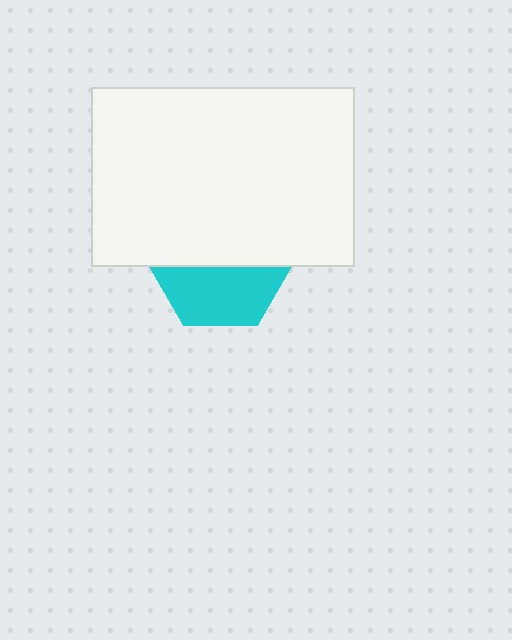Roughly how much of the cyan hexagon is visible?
A small part of it is visible (roughly 44%).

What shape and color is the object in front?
The object in front is a white rectangle.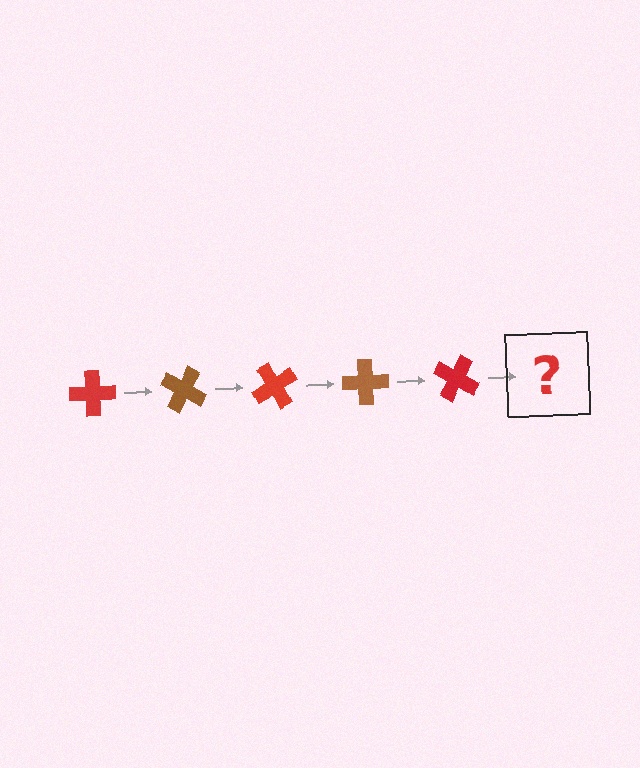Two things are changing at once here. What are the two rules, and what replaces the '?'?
The two rules are that it rotates 30 degrees each step and the color cycles through red and brown. The '?' should be a brown cross, rotated 150 degrees from the start.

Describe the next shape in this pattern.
It should be a brown cross, rotated 150 degrees from the start.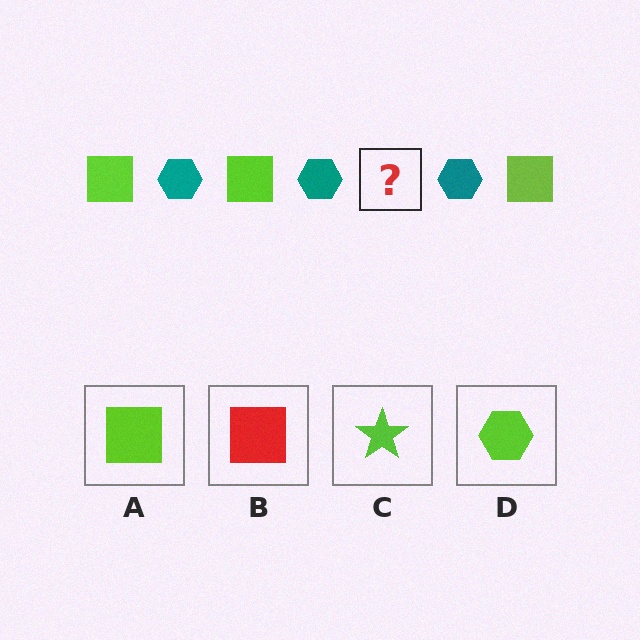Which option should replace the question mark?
Option A.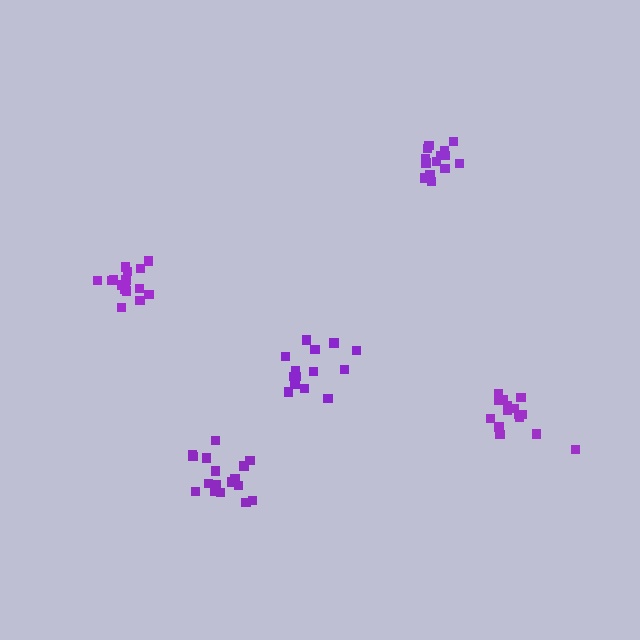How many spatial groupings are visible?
There are 5 spatial groupings.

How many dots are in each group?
Group 1: 15 dots, Group 2: 14 dots, Group 3: 19 dots, Group 4: 15 dots, Group 5: 17 dots (80 total).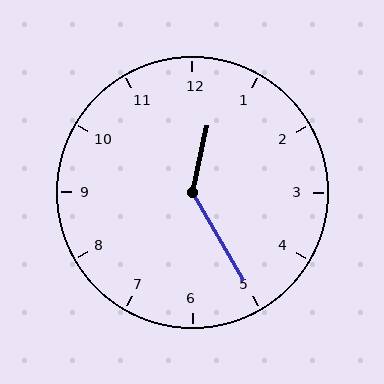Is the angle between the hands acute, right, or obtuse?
It is obtuse.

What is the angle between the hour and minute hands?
Approximately 138 degrees.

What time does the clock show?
12:25.